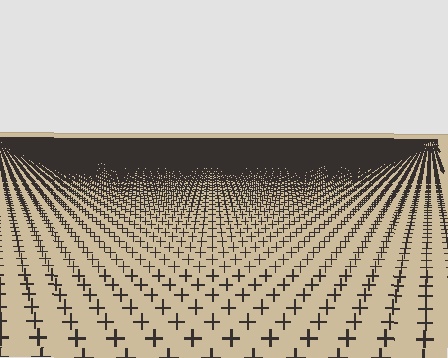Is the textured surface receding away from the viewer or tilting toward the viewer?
The surface is receding away from the viewer. Texture elements get smaller and denser toward the top.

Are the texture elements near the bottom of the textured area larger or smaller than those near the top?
Larger. Near the bottom, elements are closer to the viewer and appear at a bigger on-screen size.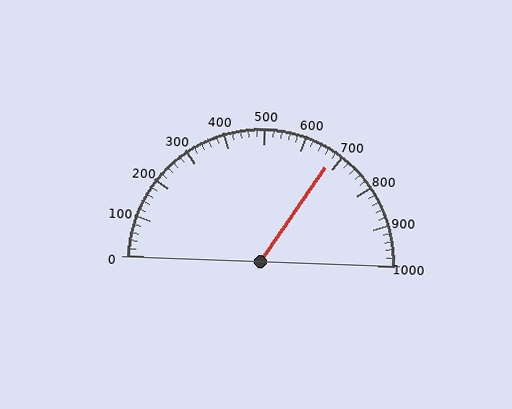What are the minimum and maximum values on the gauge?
The gauge ranges from 0 to 1000.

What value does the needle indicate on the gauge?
The needle indicates approximately 680.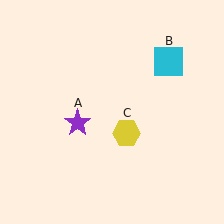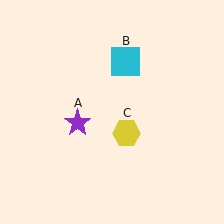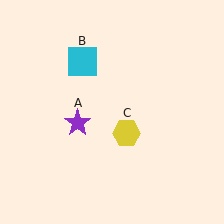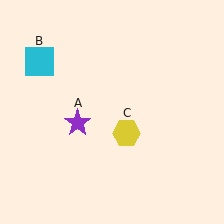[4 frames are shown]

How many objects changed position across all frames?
1 object changed position: cyan square (object B).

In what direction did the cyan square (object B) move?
The cyan square (object B) moved left.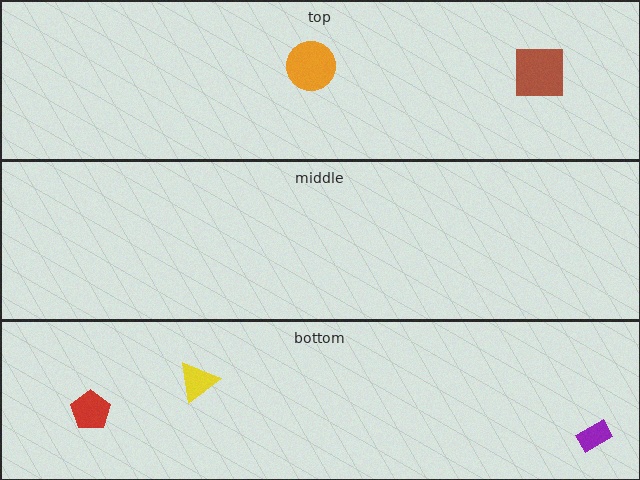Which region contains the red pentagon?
The bottom region.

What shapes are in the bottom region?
The purple rectangle, the yellow triangle, the red pentagon.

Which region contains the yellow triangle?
The bottom region.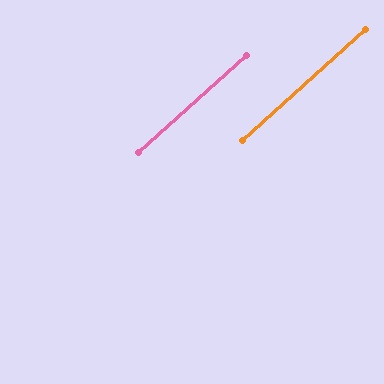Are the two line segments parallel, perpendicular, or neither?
Parallel — their directions differ by only 0.1°.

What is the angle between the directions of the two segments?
Approximately 0 degrees.